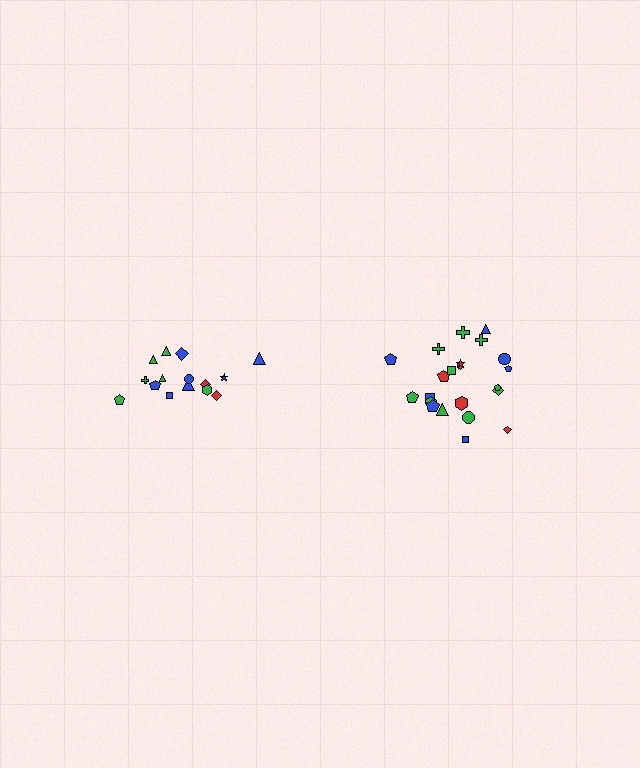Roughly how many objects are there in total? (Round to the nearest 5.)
Roughly 35 objects in total.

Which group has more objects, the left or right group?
The right group.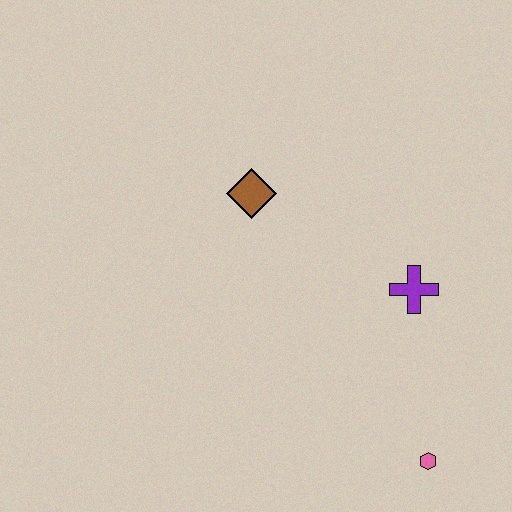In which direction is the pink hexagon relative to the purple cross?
The pink hexagon is below the purple cross.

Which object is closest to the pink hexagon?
The purple cross is closest to the pink hexagon.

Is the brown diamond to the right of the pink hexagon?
No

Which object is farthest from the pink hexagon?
The brown diamond is farthest from the pink hexagon.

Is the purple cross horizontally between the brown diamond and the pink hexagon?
Yes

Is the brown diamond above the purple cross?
Yes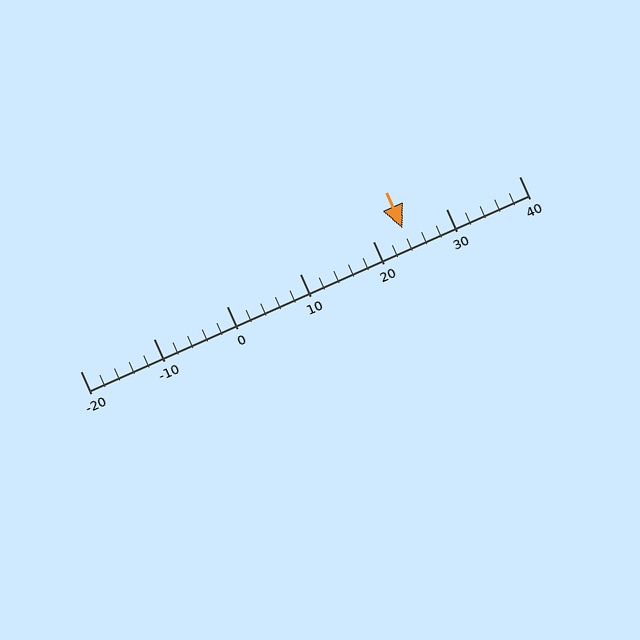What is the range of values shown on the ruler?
The ruler shows values from -20 to 40.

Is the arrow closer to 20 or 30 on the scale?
The arrow is closer to 20.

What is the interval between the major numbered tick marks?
The major tick marks are spaced 10 units apart.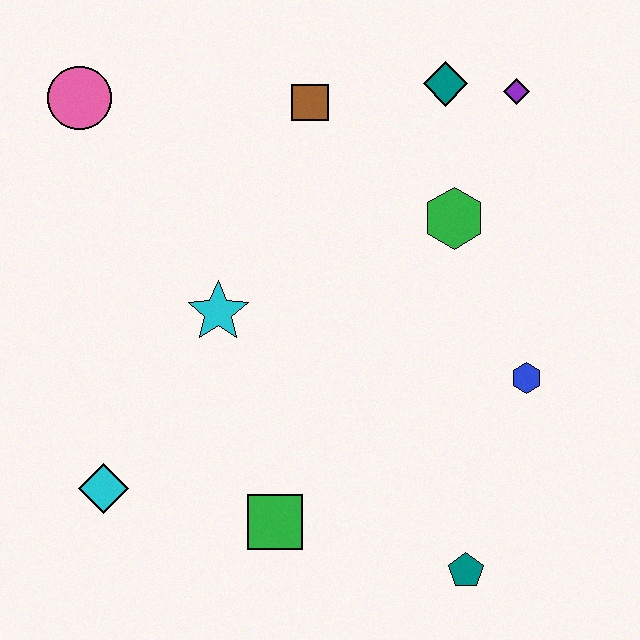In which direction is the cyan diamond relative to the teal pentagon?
The cyan diamond is to the left of the teal pentagon.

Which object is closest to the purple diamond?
The teal diamond is closest to the purple diamond.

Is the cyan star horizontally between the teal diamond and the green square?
No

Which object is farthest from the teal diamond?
The cyan diamond is farthest from the teal diamond.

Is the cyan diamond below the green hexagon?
Yes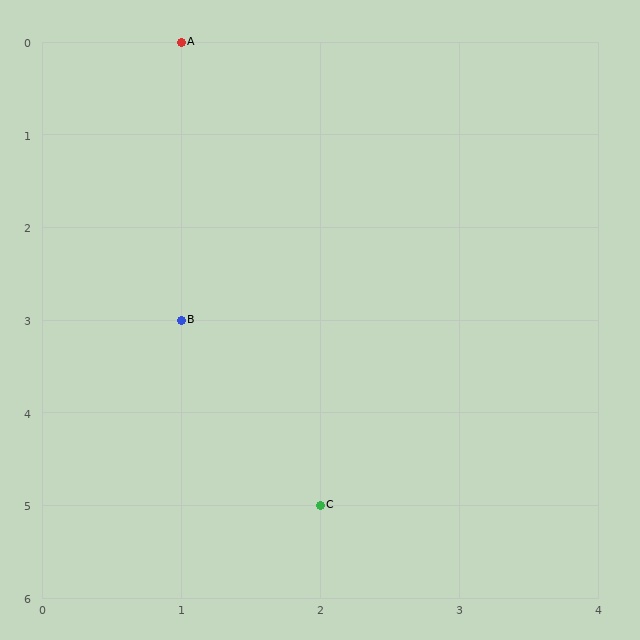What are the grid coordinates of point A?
Point A is at grid coordinates (1, 0).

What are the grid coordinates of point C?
Point C is at grid coordinates (2, 5).